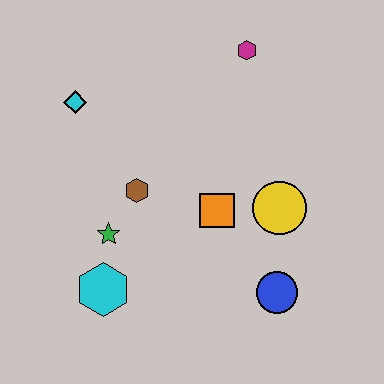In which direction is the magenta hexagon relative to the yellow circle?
The magenta hexagon is above the yellow circle.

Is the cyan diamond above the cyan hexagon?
Yes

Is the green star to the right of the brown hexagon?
No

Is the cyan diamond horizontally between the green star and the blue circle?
No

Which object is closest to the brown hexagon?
The green star is closest to the brown hexagon.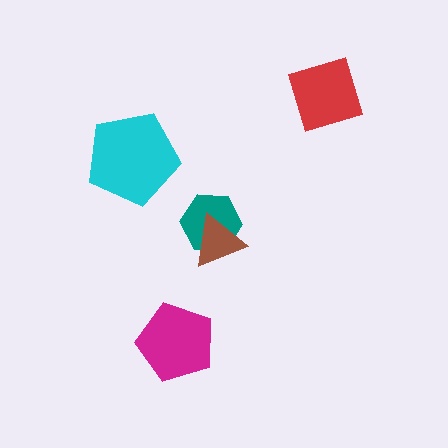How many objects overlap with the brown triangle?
1 object overlaps with the brown triangle.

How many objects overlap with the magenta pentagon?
0 objects overlap with the magenta pentagon.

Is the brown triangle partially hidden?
No, no other shape covers it.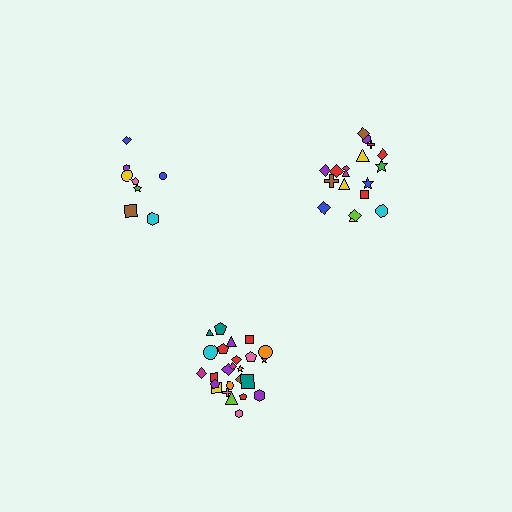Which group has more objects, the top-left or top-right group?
The top-right group.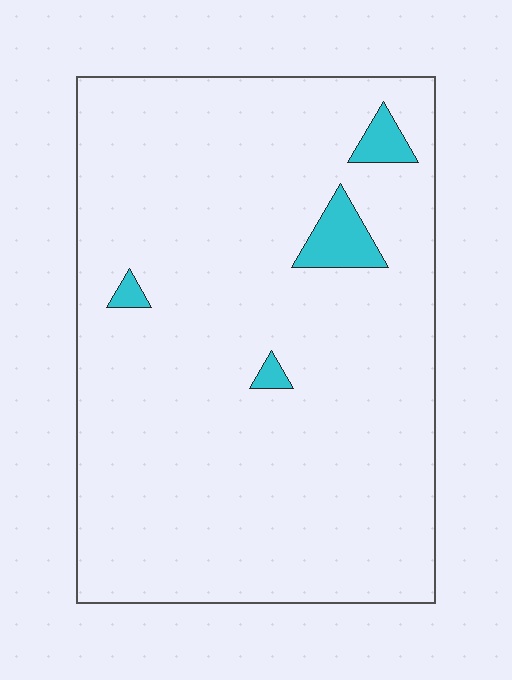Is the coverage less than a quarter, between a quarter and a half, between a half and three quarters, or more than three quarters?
Less than a quarter.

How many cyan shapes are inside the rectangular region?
4.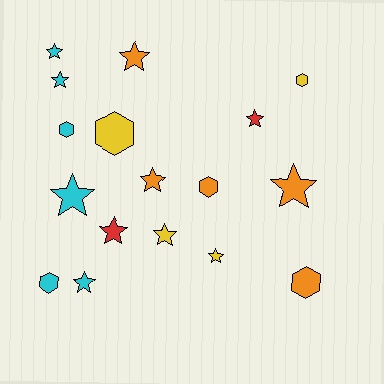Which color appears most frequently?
Cyan, with 6 objects.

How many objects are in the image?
There are 17 objects.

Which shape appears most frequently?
Star, with 11 objects.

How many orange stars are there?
There are 3 orange stars.